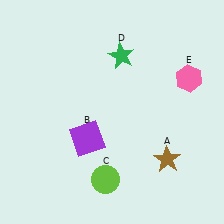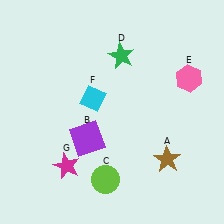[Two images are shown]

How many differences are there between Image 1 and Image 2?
There are 2 differences between the two images.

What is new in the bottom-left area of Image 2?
A magenta star (G) was added in the bottom-left area of Image 2.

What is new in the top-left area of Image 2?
A cyan diamond (F) was added in the top-left area of Image 2.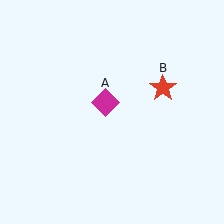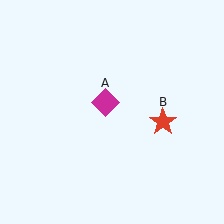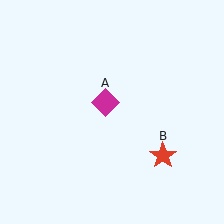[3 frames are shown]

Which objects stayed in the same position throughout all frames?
Magenta diamond (object A) remained stationary.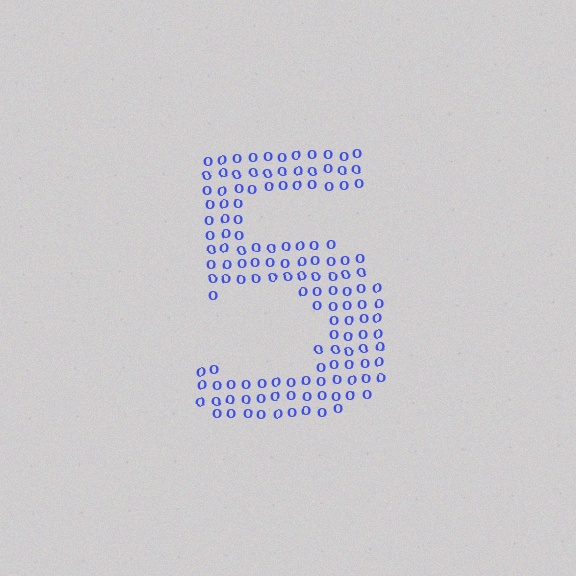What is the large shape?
The large shape is the digit 5.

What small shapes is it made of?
It is made of small letter O's.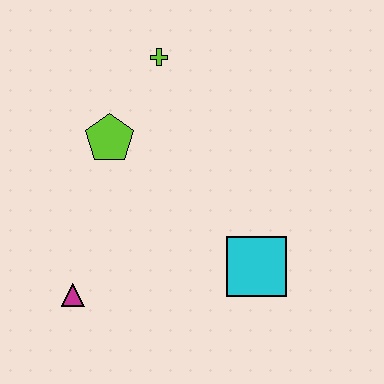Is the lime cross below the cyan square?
No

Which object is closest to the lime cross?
The lime pentagon is closest to the lime cross.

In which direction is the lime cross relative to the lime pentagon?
The lime cross is above the lime pentagon.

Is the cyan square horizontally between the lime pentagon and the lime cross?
No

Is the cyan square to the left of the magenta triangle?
No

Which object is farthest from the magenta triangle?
The lime cross is farthest from the magenta triangle.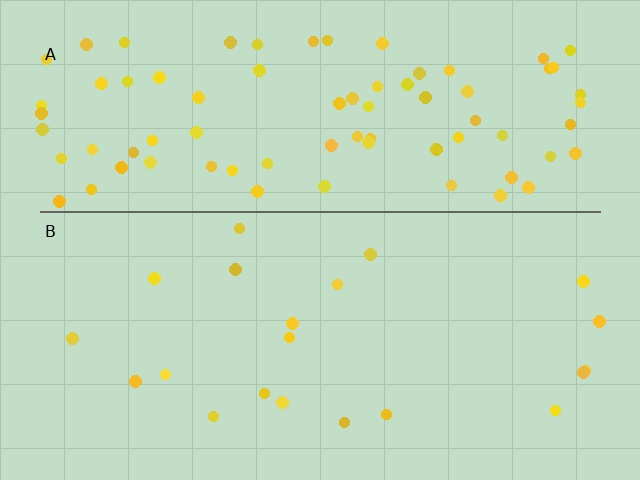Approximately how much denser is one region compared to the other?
Approximately 4.1× — region A over region B.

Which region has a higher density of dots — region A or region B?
A (the top).